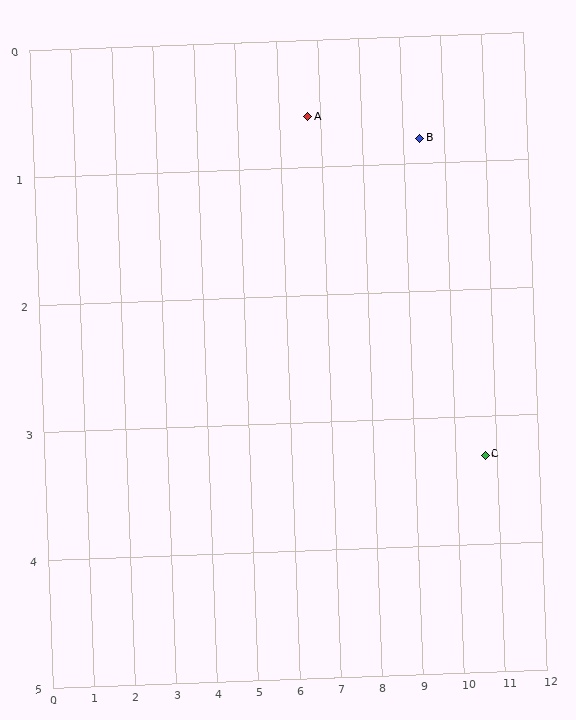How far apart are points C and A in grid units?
Points C and A are about 4.8 grid units apart.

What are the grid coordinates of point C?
Point C is at approximately (10.7, 3.3).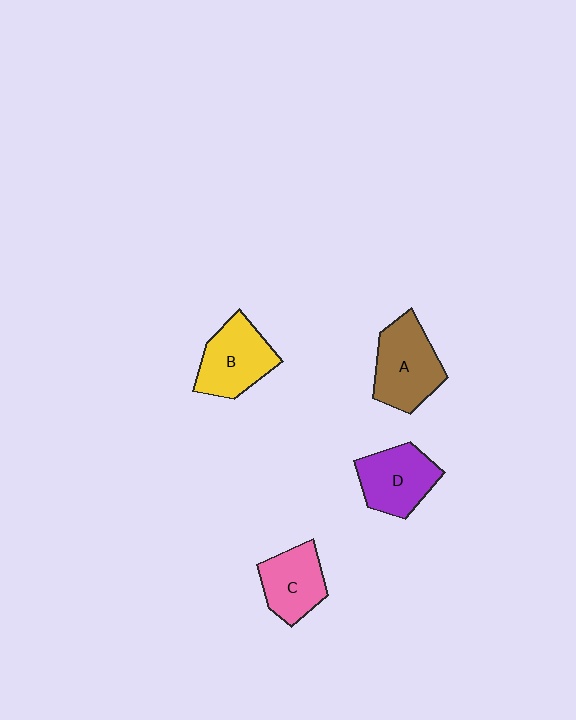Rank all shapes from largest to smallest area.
From largest to smallest: A (brown), B (yellow), D (purple), C (pink).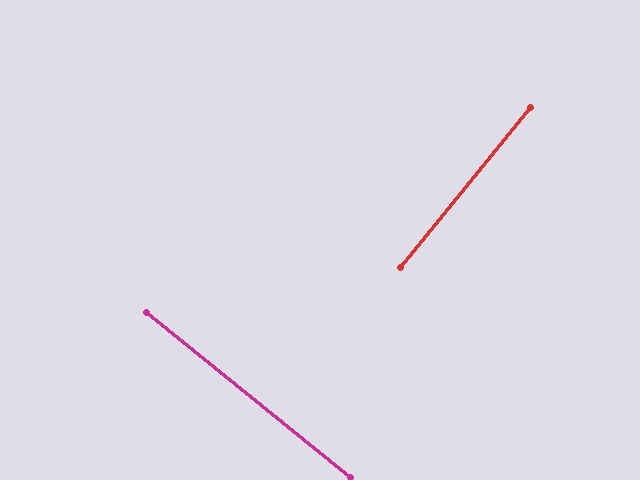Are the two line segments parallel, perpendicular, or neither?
Perpendicular — they meet at approximately 90°.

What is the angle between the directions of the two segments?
Approximately 90 degrees.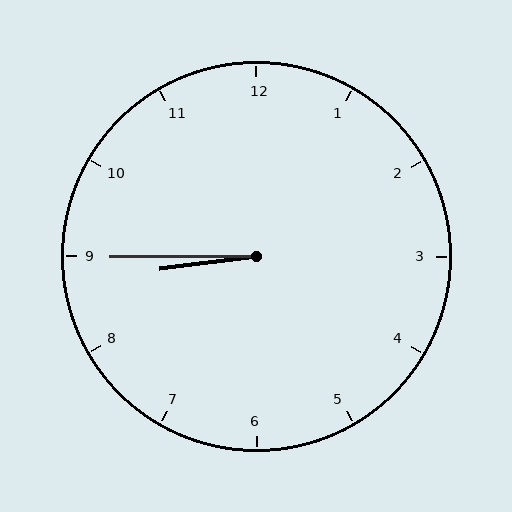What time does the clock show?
8:45.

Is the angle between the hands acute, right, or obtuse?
It is acute.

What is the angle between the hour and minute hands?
Approximately 8 degrees.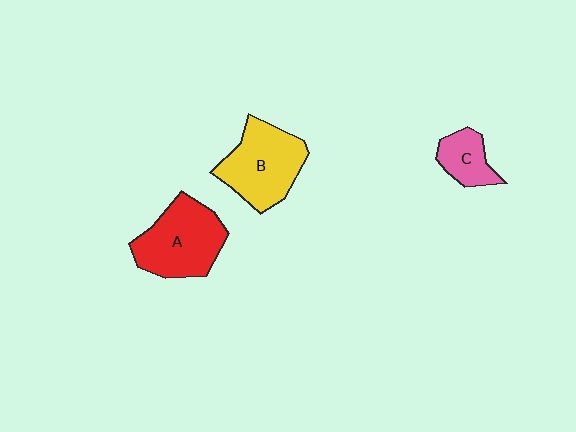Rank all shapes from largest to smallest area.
From largest to smallest: A (red), B (yellow), C (pink).